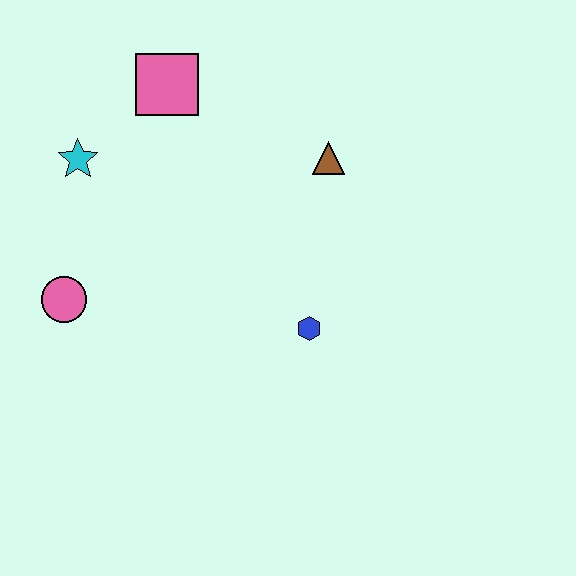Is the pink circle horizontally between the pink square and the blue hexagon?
No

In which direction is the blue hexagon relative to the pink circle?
The blue hexagon is to the right of the pink circle.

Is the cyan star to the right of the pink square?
No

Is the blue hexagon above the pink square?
No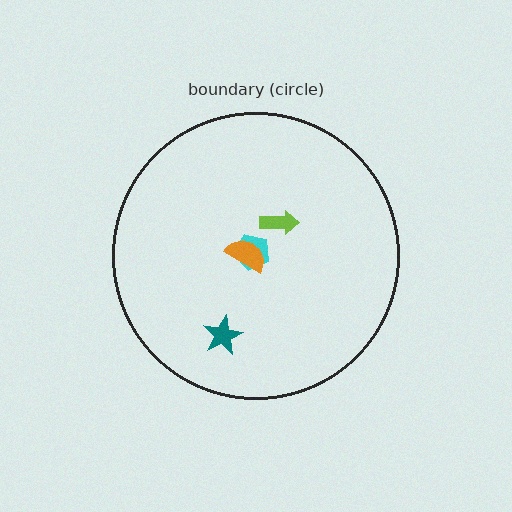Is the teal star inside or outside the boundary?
Inside.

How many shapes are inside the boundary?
4 inside, 0 outside.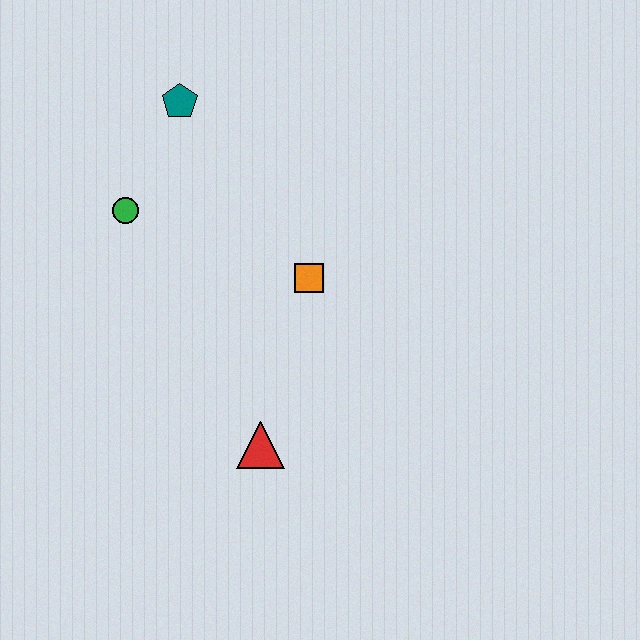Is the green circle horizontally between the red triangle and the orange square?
No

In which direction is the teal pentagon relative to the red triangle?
The teal pentagon is above the red triangle.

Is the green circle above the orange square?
Yes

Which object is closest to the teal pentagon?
The green circle is closest to the teal pentagon.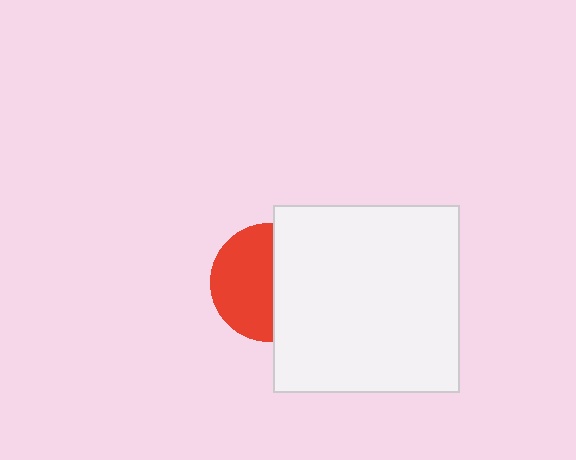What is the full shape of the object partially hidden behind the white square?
The partially hidden object is a red circle.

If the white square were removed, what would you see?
You would see the complete red circle.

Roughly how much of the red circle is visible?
About half of it is visible (roughly 54%).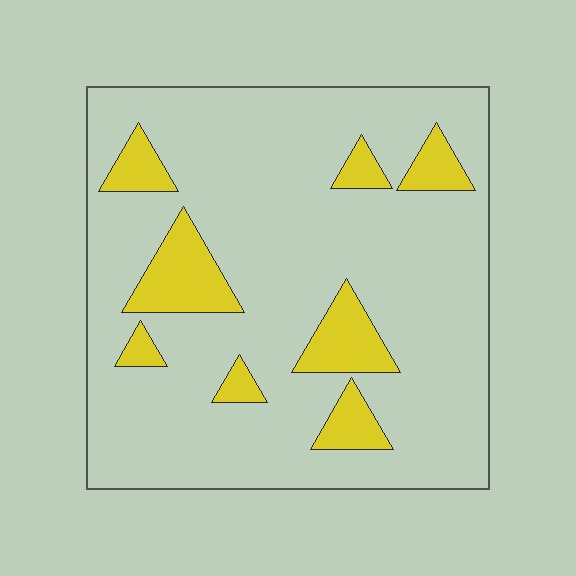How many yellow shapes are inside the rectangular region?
8.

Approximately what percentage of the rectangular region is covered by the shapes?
Approximately 15%.